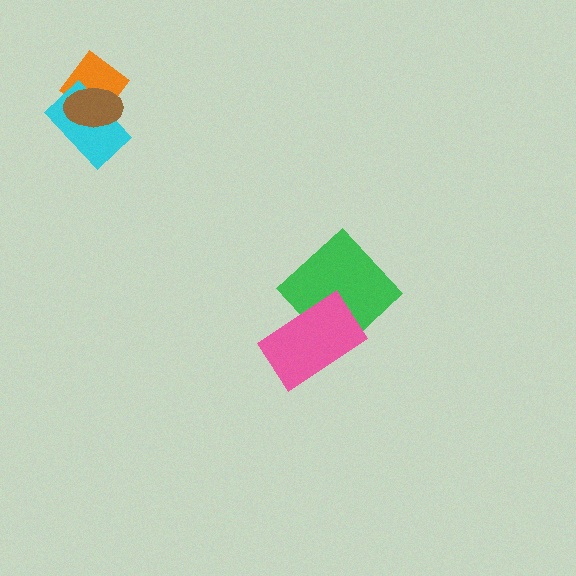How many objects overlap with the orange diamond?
2 objects overlap with the orange diamond.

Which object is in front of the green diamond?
The pink rectangle is in front of the green diamond.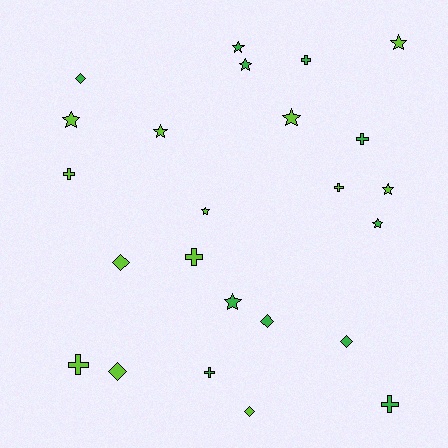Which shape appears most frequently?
Star, with 10 objects.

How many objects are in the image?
There are 24 objects.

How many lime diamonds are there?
There are 3 lime diamonds.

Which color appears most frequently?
Lime, with 13 objects.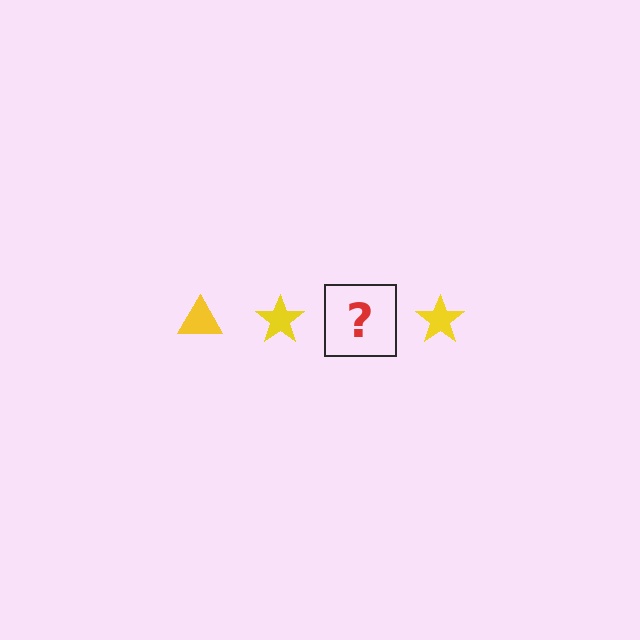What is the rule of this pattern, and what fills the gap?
The rule is that the pattern cycles through triangle, star shapes in yellow. The gap should be filled with a yellow triangle.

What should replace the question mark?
The question mark should be replaced with a yellow triangle.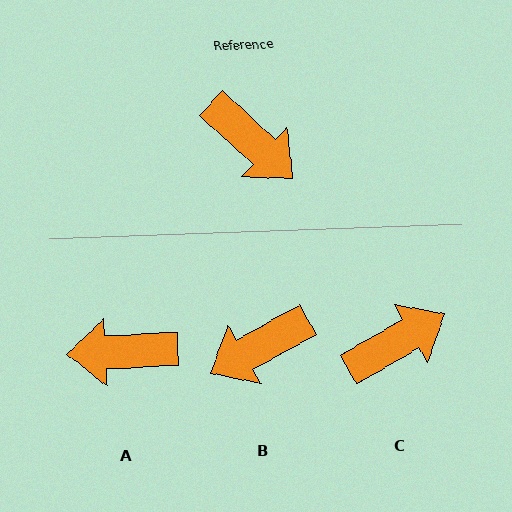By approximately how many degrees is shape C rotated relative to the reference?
Approximately 73 degrees counter-clockwise.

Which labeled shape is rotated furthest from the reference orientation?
A, about 135 degrees away.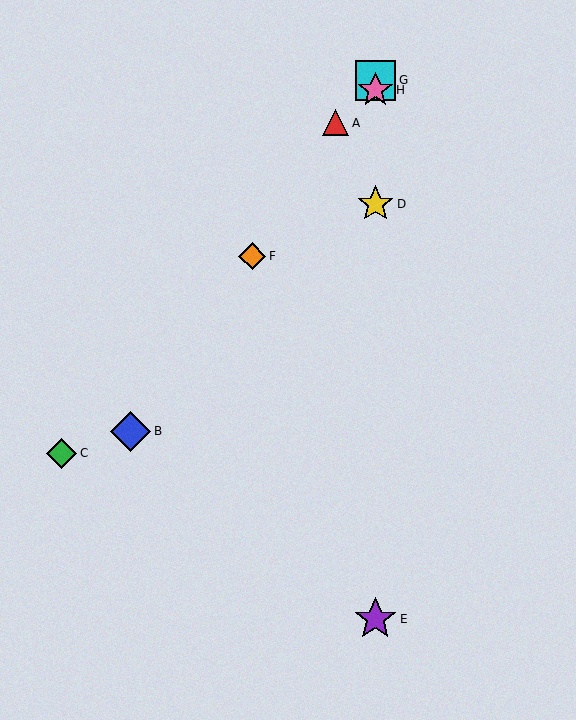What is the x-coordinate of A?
Object A is at x≈336.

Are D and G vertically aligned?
Yes, both are at x≈375.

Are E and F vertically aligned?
No, E is at x≈375 and F is at x≈252.